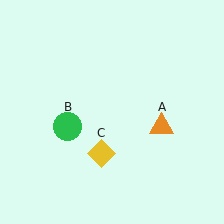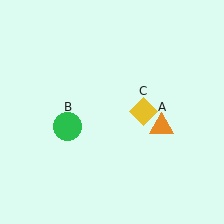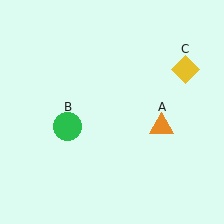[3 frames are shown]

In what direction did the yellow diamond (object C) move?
The yellow diamond (object C) moved up and to the right.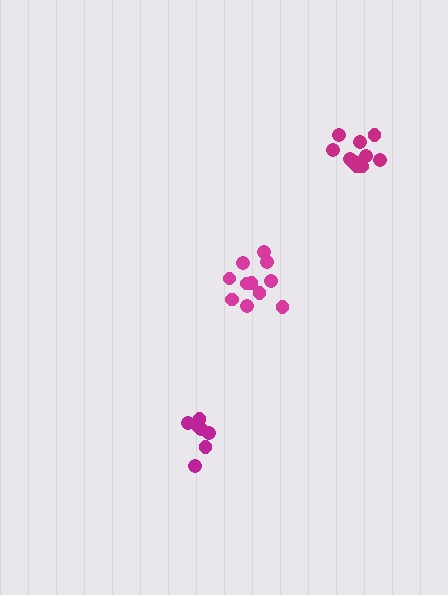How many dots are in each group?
Group 1: 7 dots, Group 2: 11 dots, Group 3: 11 dots (29 total).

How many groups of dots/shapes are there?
There are 3 groups.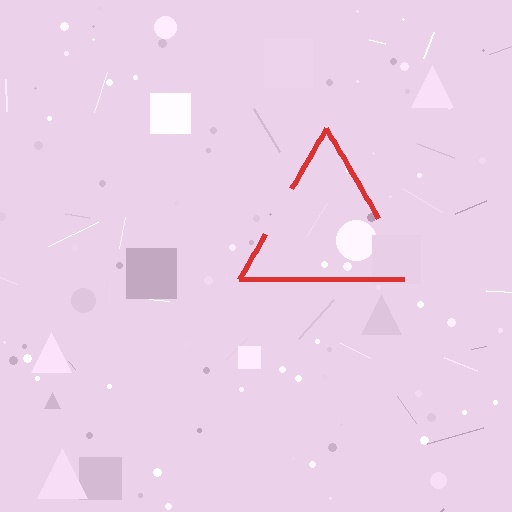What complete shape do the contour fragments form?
The contour fragments form a triangle.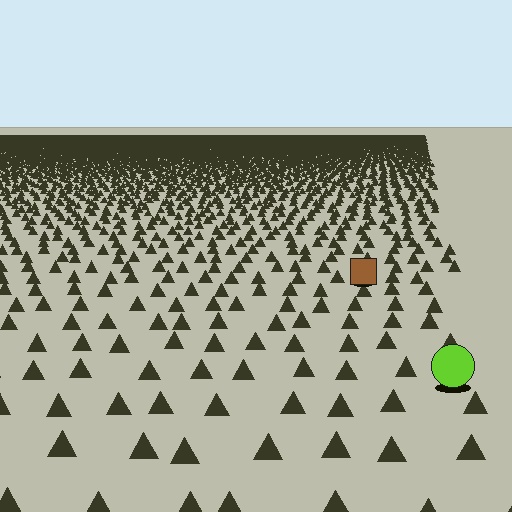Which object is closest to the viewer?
The lime circle is closest. The texture marks near it are larger and more spread out.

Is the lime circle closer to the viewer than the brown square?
Yes. The lime circle is closer — you can tell from the texture gradient: the ground texture is coarser near it.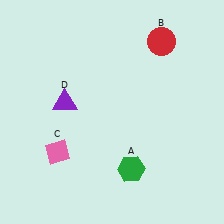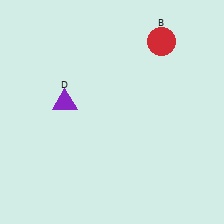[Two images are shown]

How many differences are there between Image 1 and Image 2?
There are 2 differences between the two images.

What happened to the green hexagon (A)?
The green hexagon (A) was removed in Image 2. It was in the bottom-right area of Image 1.